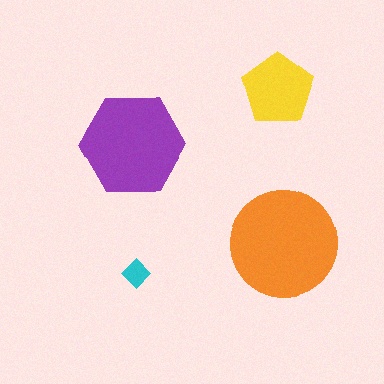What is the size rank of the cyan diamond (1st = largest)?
4th.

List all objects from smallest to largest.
The cyan diamond, the yellow pentagon, the purple hexagon, the orange circle.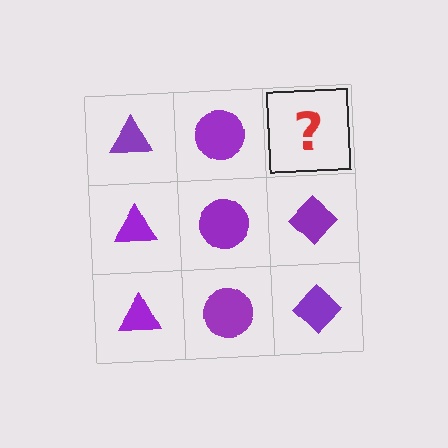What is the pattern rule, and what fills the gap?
The rule is that each column has a consistent shape. The gap should be filled with a purple diamond.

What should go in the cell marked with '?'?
The missing cell should contain a purple diamond.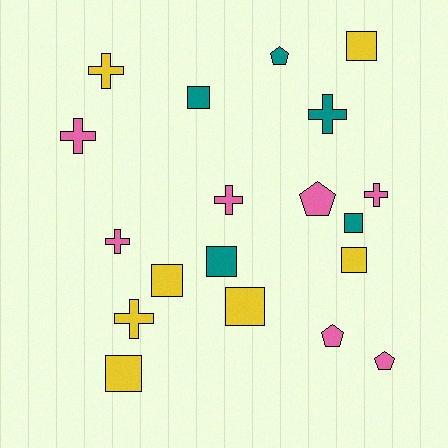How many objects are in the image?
There are 19 objects.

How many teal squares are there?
There are 3 teal squares.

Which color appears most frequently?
Yellow, with 7 objects.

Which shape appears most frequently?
Square, with 8 objects.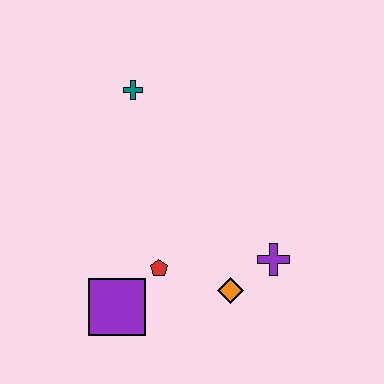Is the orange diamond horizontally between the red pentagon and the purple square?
No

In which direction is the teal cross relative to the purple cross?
The teal cross is above the purple cross.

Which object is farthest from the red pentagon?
The teal cross is farthest from the red pentagon.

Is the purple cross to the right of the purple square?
Yes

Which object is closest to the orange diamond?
The purple cross is closest to the orange diamond.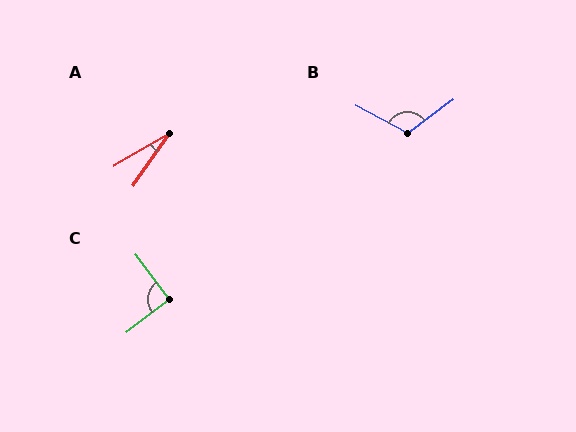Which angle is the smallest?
A, at approximately 24 degrees.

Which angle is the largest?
B, at approximately 115 degrees.